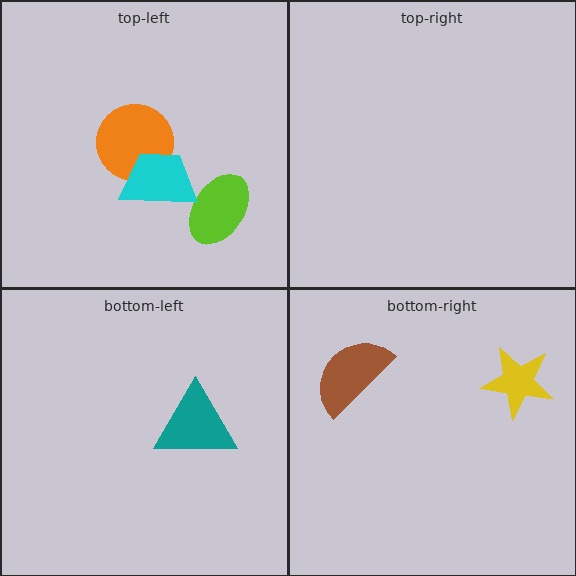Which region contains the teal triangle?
The bottom-left region.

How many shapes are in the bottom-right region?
2.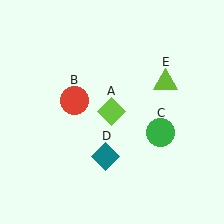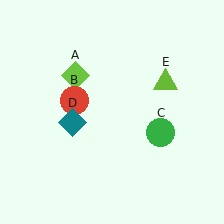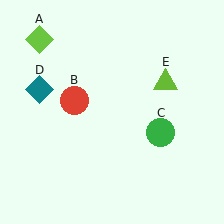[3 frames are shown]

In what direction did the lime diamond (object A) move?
The lime diamond (object A) moved up and to the left.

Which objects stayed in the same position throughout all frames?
Red circle (object B) and green circle (object C) and lime triangle (object E) remained stationary.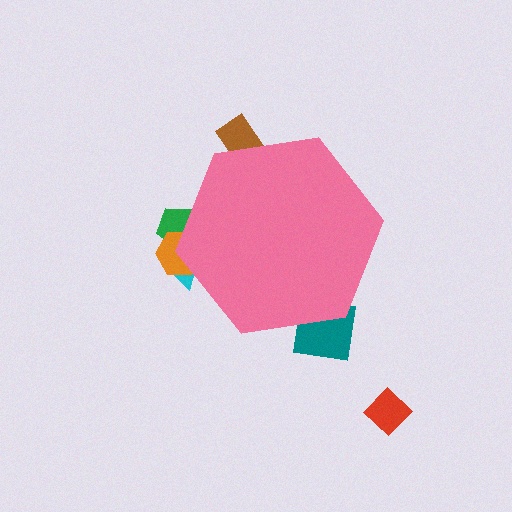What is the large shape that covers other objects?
A pink hexagon.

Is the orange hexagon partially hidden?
Yes, the orange hexagon is partially hidden behind the pink hexagon.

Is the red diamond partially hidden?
No, the red diamond is fully visible.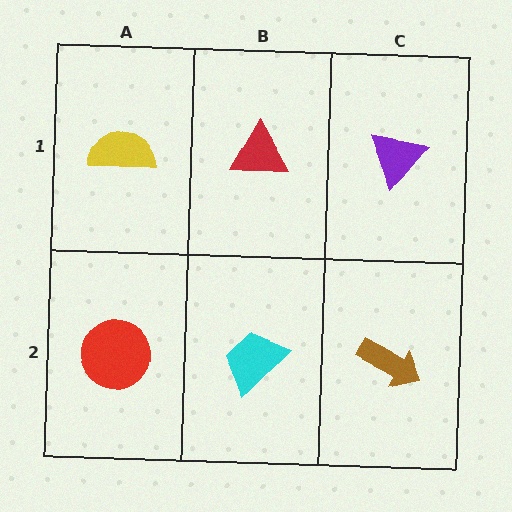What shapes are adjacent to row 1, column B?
A cyan trapezoid (row 2, column B), a yellow semicircle (row 1, column A), a purple triangle (row 1, column C).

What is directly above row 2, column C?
A purple triangle.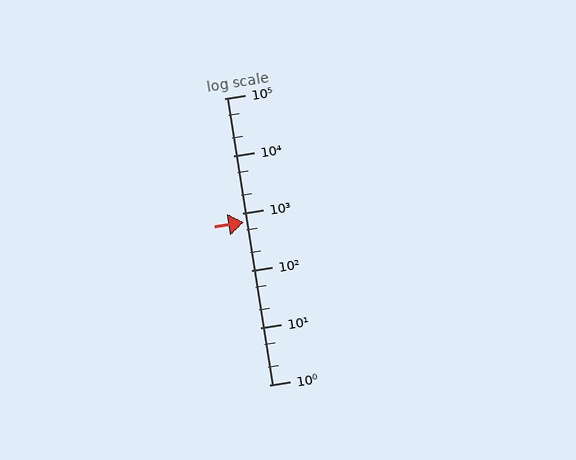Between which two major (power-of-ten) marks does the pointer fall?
The pointer is between 100 and 1000.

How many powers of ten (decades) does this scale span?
The scale spans 5 decades, from 1 to 100000.